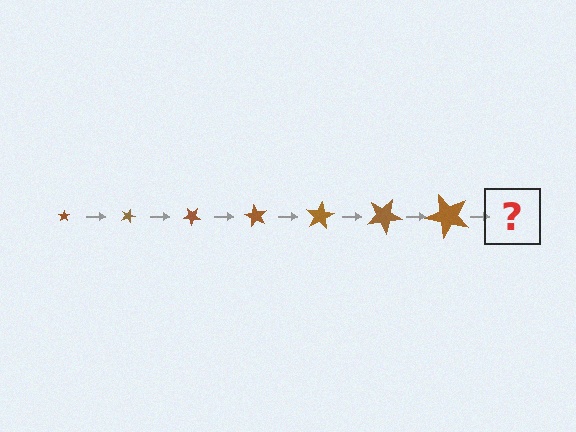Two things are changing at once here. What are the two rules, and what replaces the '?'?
The two rules are that the star grows larger each step and it rotates 20 degrees each step. The '?' should be a star, larger than the previous one and rotated 140 degrees from the start.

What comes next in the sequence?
The next element should be a star, larger than the previous one and rotated 140 degrees from the start.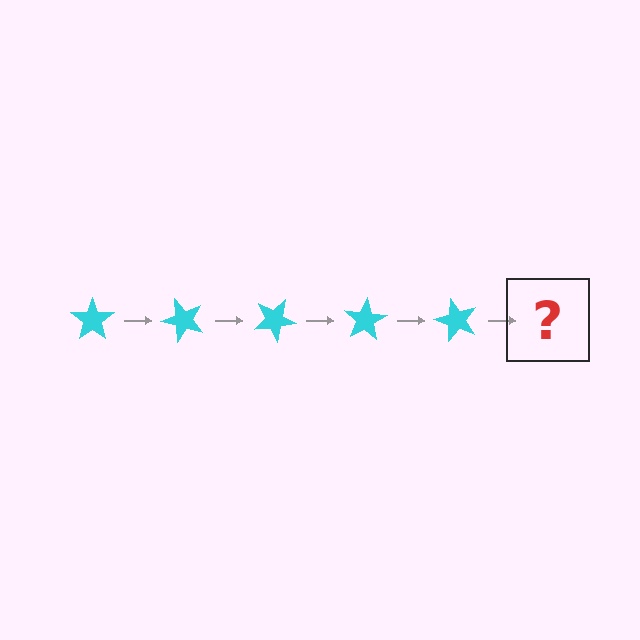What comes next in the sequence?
The next element should be a cyan star rotated 250 degrees.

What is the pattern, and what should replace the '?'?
The pattern is that the star rotates 50 degrees each step. The '?' should be a cyan star rotated 250 degrees.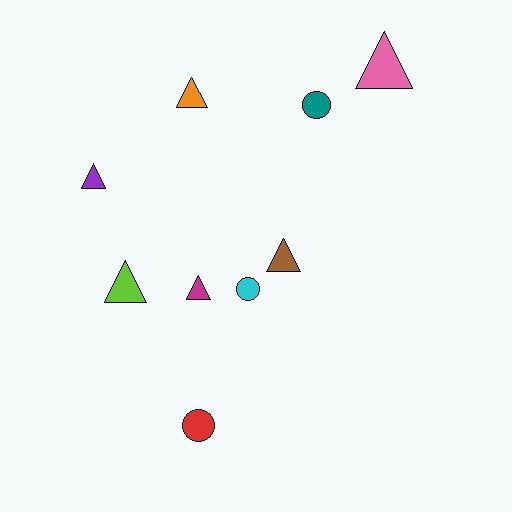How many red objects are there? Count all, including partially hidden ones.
There is 1 red object.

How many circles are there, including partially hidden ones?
There are 3 circles.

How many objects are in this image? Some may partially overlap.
There are 9 objects.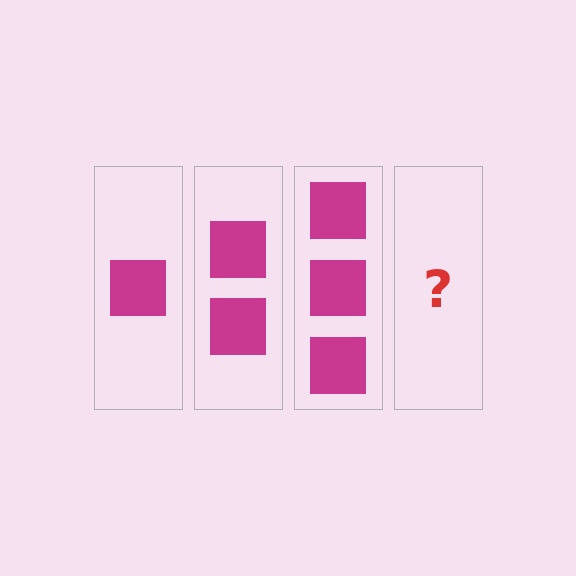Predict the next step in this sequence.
The next step is 4 squares.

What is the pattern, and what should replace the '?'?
The pattern is that each step adds one more square. The '?' should be 4 squares.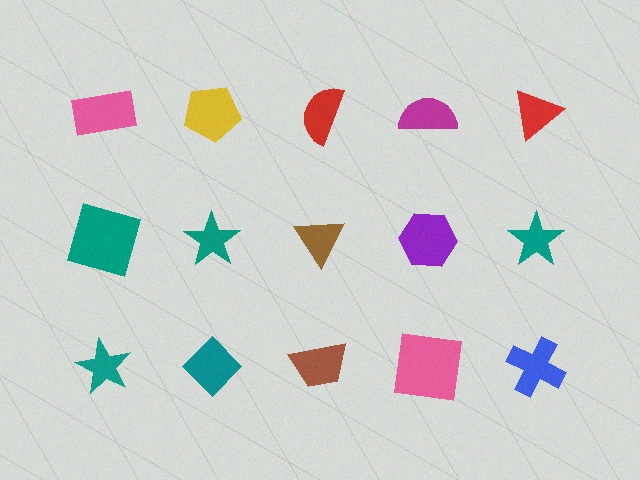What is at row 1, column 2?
A yellow pentagon.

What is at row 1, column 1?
A pink rectangle.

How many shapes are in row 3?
5 shapes.